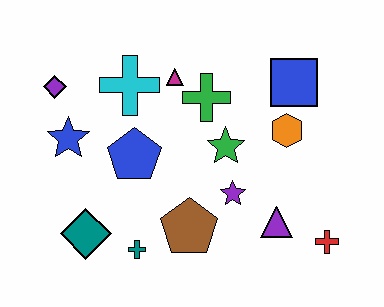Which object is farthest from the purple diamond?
The red cross is farthest from the purple diamond.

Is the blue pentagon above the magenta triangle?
No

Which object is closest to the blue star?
The purple diamond is closest to the blue star.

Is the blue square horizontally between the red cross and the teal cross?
Yes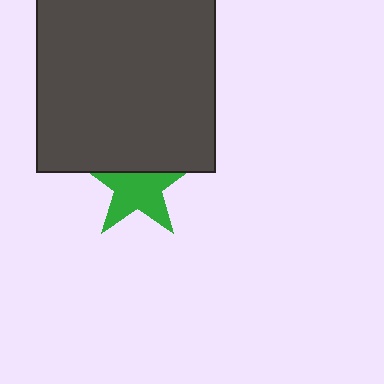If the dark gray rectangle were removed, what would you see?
You would see the complete green star.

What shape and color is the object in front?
The object in front is a dark gray rectangle.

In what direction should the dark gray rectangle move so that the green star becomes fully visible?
The dark gray rectangle should move up. That is the shortest direction to clear the overlap and leave the green star fully visible.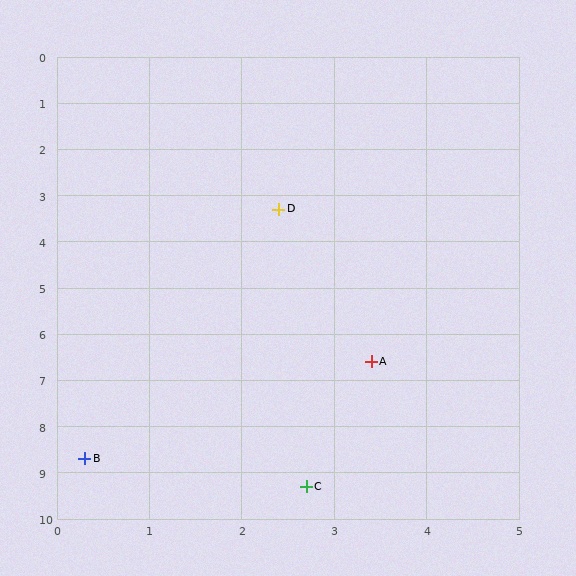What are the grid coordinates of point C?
Point C is at approximately (2.7, 9.3).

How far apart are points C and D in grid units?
Points C and D are about 6.0 grid units apart.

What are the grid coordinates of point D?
Point D is at approximately (2.4, 3.3).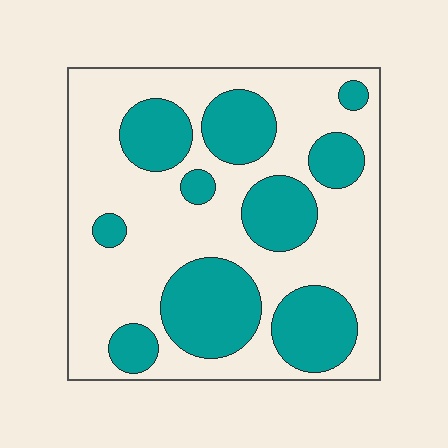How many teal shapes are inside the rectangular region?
10.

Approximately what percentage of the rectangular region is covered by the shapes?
Approximately 35%.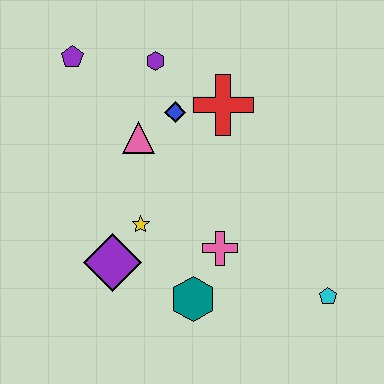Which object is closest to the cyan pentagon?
The pink cross is closest to the cyan pentagon.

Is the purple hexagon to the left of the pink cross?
Yes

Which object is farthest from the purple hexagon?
The cyan pentagon is farthest from the purple hexagon.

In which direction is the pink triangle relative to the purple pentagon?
The pink triangle is below the purple pentagon.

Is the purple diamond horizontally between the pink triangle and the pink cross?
No